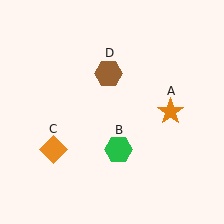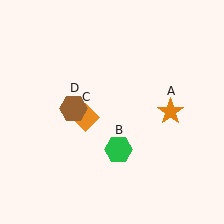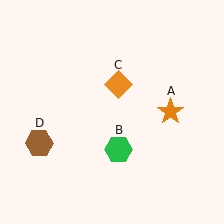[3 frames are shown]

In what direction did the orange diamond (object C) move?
The orange diamond (object C) moved up and to the right.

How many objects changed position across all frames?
2 objects changed position: orange diamond (object C), brown hexagon (object D).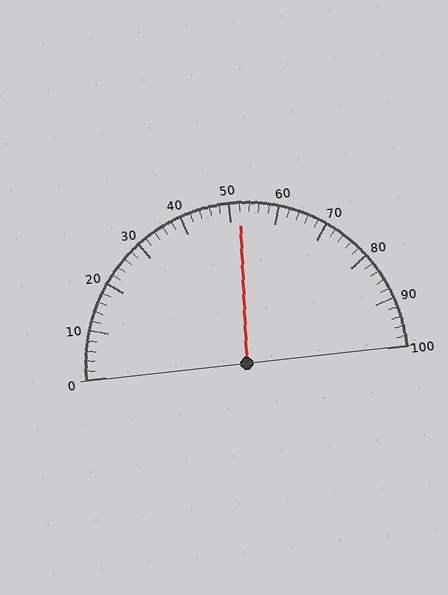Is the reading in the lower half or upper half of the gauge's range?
The reading is in the upper half of the range (0 to 100).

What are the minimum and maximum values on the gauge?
The gauge ranges from 0 to 100.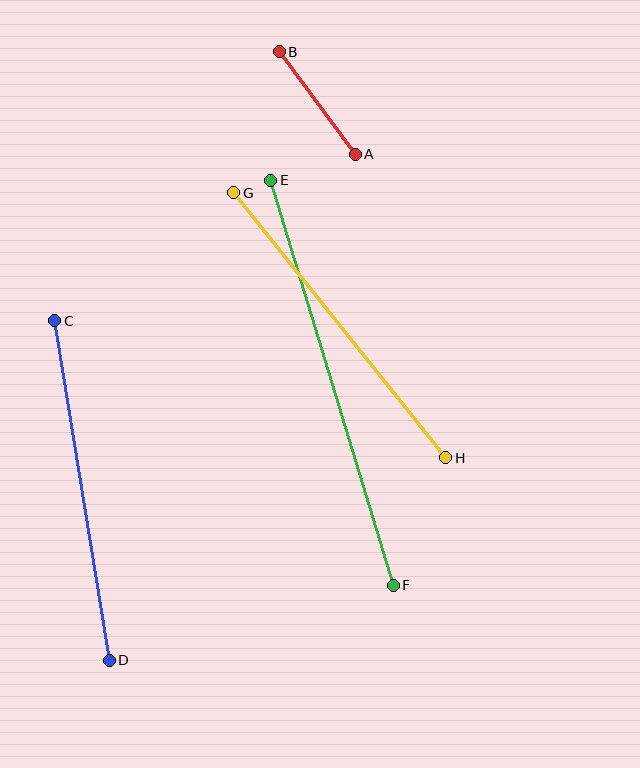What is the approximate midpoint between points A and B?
The midpoint is at approximately (317, 103) pixels.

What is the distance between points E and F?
The distance is approximately 423 pixels.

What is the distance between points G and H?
The distance is approximately 339 pixels.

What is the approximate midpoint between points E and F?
The midpoint is at approximately (332, 383) pixels.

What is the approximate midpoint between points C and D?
The midpoint is at approximately (82, 490) pixels.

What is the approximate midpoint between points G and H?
The midpoint is at approximately (340, 325) pixels.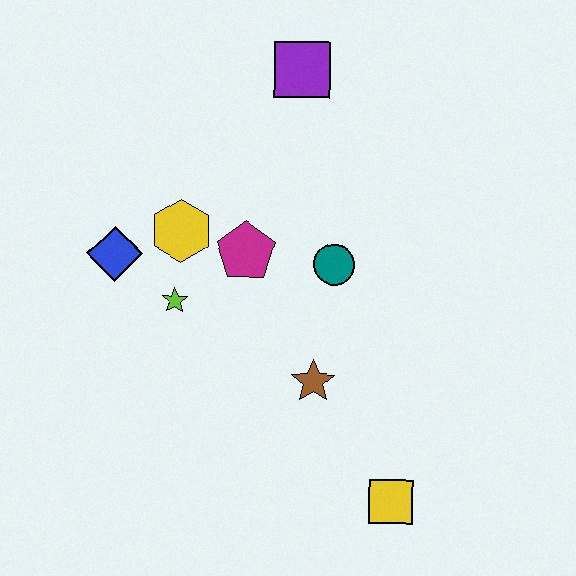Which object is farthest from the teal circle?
The yellow square is farthest from the teal circle.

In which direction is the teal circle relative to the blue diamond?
The teal circle is to the right of the blue diamond.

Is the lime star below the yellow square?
No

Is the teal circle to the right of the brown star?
Yes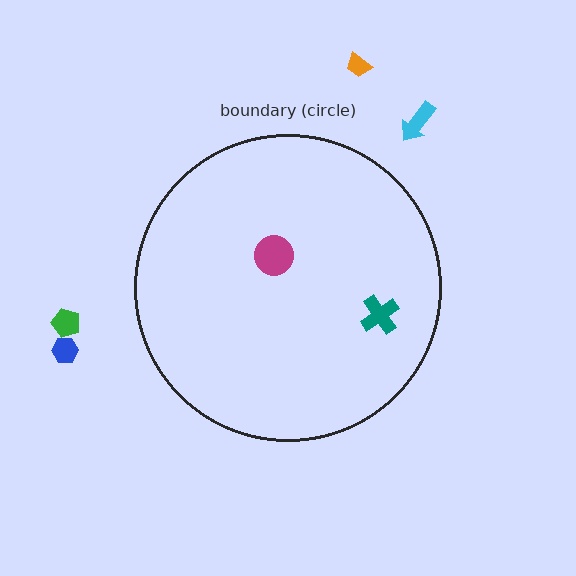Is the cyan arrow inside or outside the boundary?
Outside.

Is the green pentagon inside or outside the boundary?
Outside.